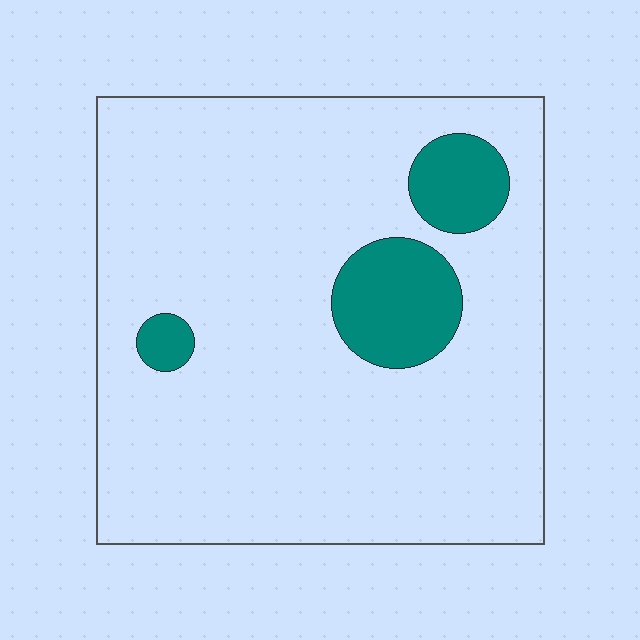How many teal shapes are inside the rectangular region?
3.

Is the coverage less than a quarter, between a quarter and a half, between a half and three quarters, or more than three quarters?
Less than a quarter.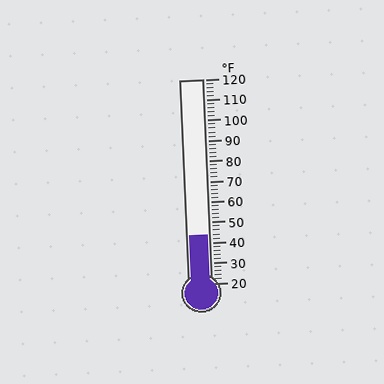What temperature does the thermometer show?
The thermometer shows approximately 44°F.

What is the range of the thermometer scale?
The thermometer scale ranges from 20°F to 120°F.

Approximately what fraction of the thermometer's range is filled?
The thermometer is filled to approximately 25% of its range.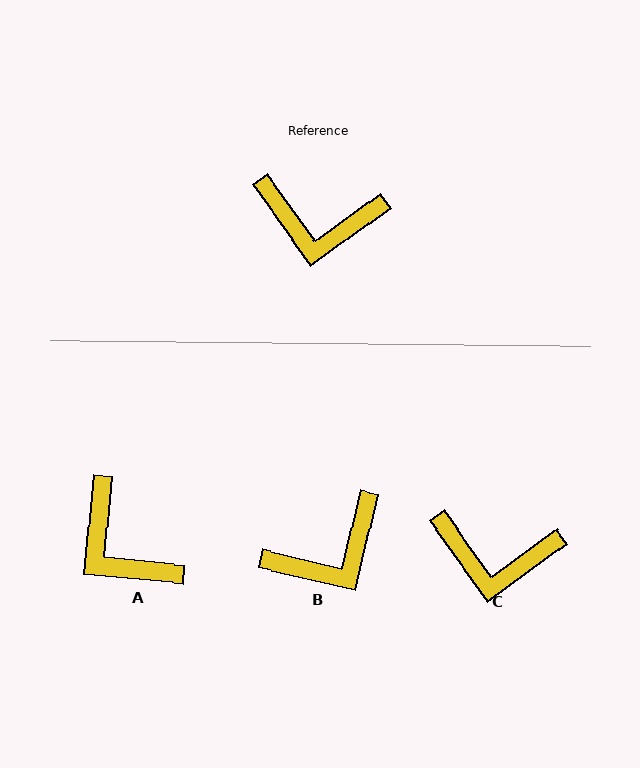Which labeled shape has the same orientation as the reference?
C.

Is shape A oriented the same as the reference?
No, it is off by about 41 degrees.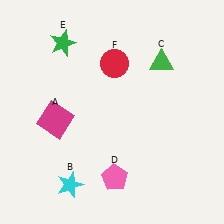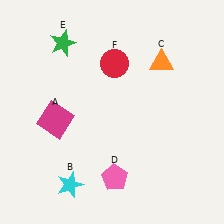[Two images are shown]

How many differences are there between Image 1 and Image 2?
There is 1 difference between the two images.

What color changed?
The triangle (C) changed from green in Image 1 to orange in Image 2.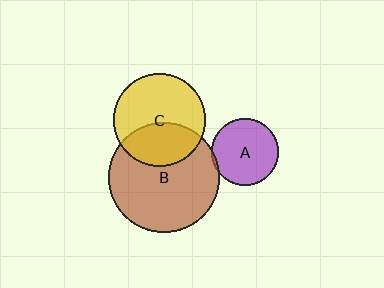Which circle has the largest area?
Circle B (brown).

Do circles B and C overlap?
Yes.